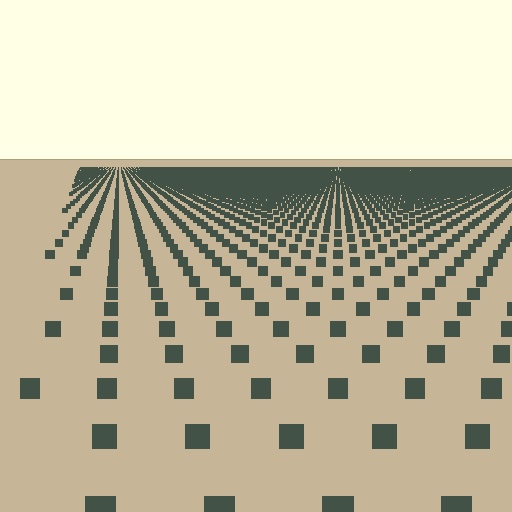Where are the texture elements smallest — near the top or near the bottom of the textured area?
Near the top.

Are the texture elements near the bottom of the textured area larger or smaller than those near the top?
Larger. Near the bottom, elements are closer to the viewer and appear at a bigger on-screen size.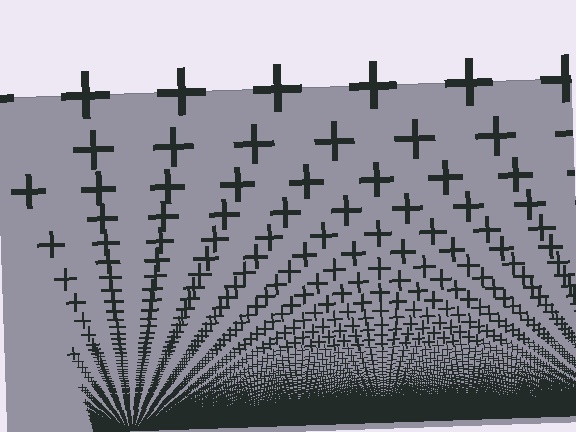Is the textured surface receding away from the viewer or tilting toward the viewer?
The surface appears to tilt toward the viewer. Texture elements get larger and sparser toward the top.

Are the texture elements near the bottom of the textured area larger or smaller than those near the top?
Smaller. The gradient is inverted — elements near the bottom are smaller and denser.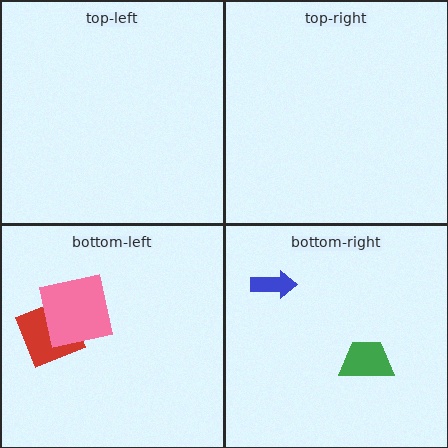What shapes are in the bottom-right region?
The blue arrow, the green trapezoid.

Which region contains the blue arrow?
The bottom-right region.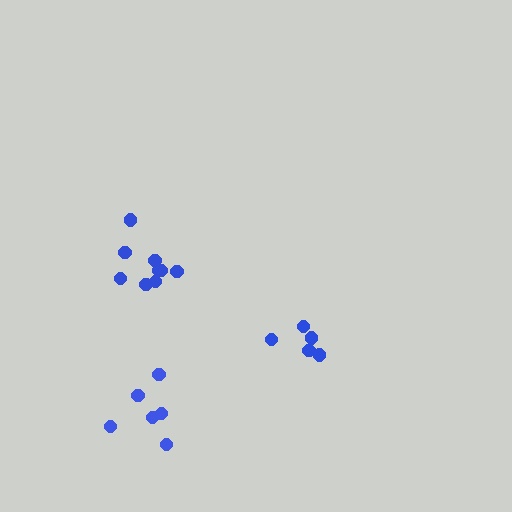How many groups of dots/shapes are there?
There are 3 groups.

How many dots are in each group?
Group 1: 9 dots, Group 2: 5 dots, Group 3: 6 dots (20 total).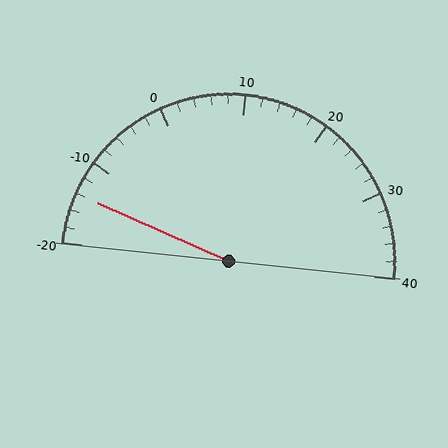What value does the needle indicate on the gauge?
The needle indicates approximately -14.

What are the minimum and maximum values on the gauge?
The gauge ranges from -20 to 40.